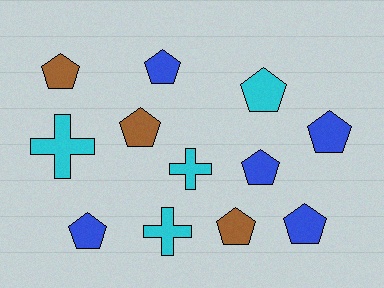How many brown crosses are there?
There are no brown crosses.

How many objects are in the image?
There are 12 objects.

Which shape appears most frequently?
Pentagon, with 9 objects.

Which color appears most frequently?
Blue, with 5 objects.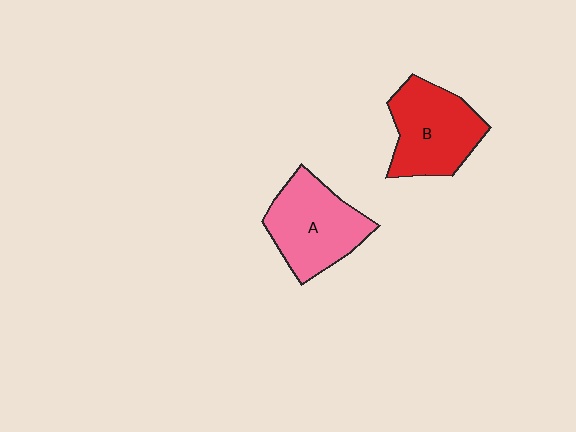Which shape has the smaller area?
Shape B (red).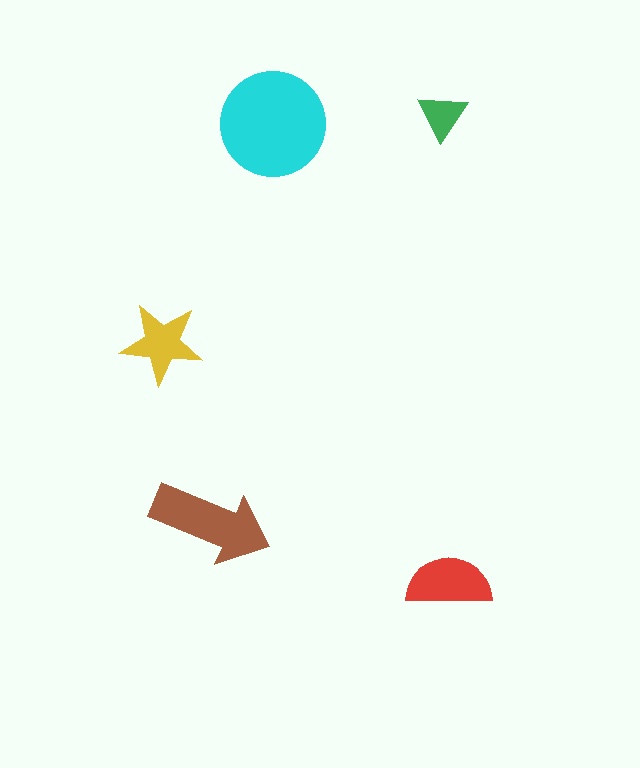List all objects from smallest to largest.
The green triangle, the yellow star, the red semicircle, the brown arrow, the cyan circle.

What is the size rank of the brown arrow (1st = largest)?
2nd.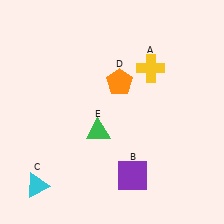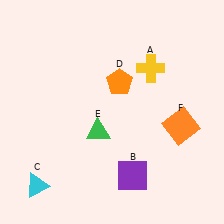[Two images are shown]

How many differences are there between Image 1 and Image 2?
There is 1 difference between the two images.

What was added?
An orange square (F) was added in Image 2.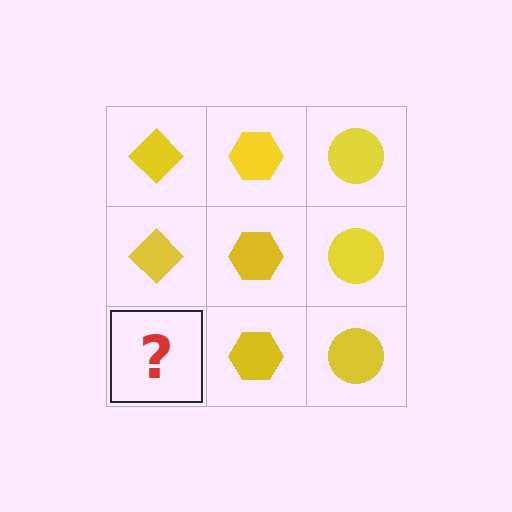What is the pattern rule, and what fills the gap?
The rule is that each column has a consistent shape. The gap should be filled with a yellow diamond.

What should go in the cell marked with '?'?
The missing cell should contain a yellow diamond.